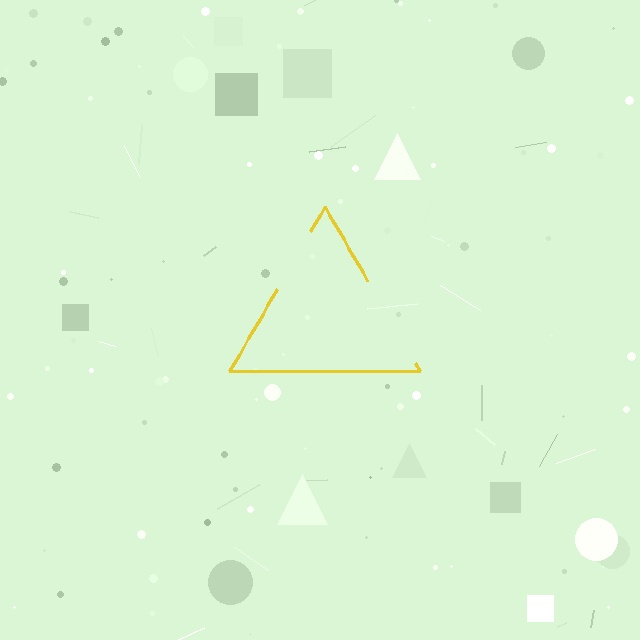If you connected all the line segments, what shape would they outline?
They would outline a triangle.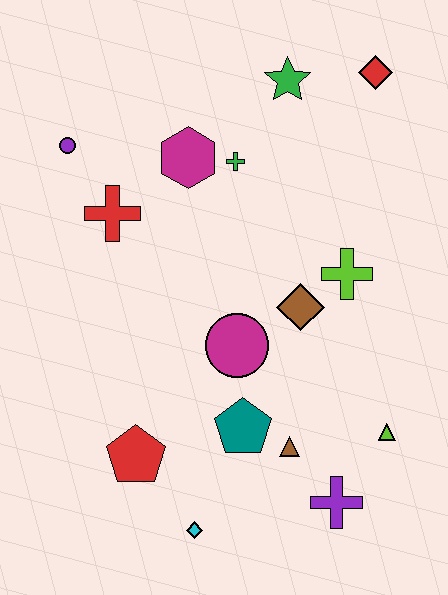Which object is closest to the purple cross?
The brown triangle is closest to the purple cross.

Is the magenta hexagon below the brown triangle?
No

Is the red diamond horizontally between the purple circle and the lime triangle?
Yes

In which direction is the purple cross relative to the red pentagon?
The purple cross is to the right of the red pentagon.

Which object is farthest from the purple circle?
The purple cross is farthest from the purple circle.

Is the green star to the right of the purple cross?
No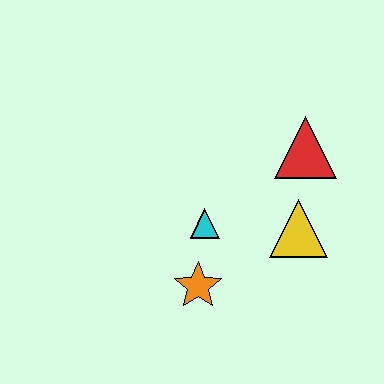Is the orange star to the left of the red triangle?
Yes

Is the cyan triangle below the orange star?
No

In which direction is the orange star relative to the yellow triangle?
The orange star is to the left of the yellow triangle.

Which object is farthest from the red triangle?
The orange star is farthest from the red triangle.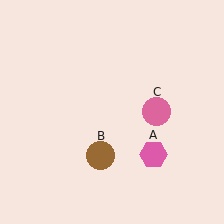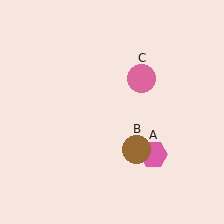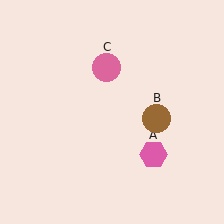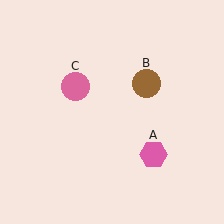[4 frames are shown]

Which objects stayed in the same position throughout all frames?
Pink hexagon (object A) remained stationary.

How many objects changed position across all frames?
2 objects changed position: brown circle (object B), pink circle (object C).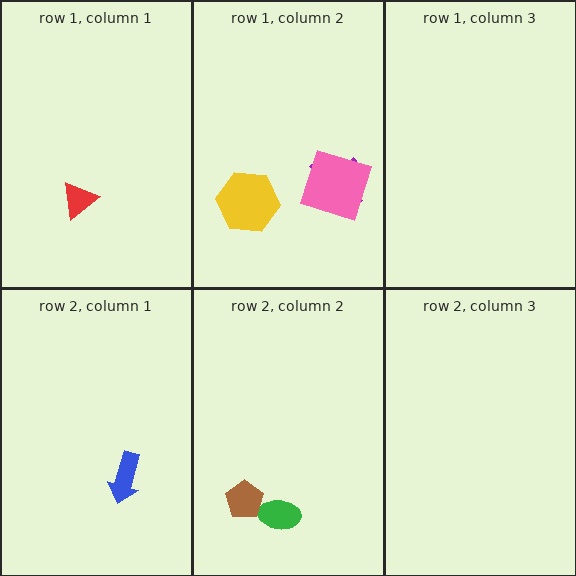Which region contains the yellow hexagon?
The row 1, column 2 region.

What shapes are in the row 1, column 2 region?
The yellow hexagon, the purple cross, the pink square.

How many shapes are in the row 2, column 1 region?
1.